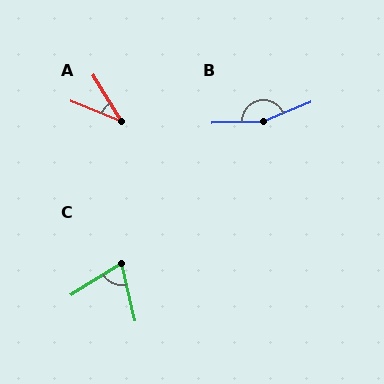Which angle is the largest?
B, at approximately 159 degrees.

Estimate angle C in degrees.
Approximately 71 degrees.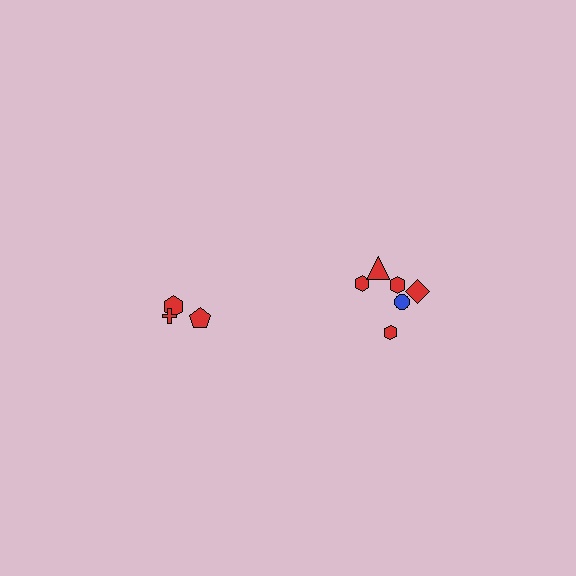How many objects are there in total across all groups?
There are 9 objects.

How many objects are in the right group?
There are 6 objects.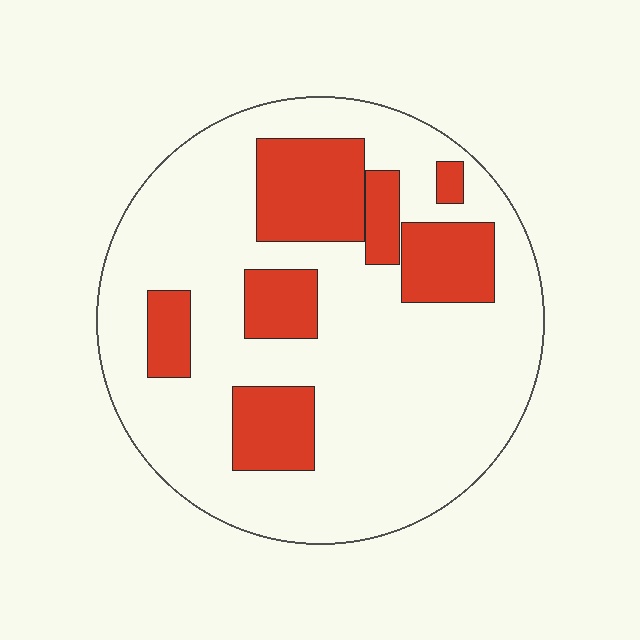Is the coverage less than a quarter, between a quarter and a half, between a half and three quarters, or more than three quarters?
Between a quarter and a half.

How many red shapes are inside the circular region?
7.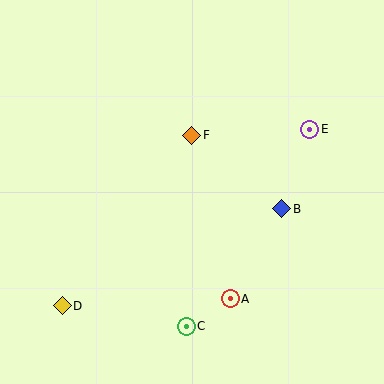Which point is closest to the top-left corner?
Point F is closest to the top-left corner.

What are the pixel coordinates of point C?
Point C is at (186, 326).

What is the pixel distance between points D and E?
The distance between D and E is 304 pixels.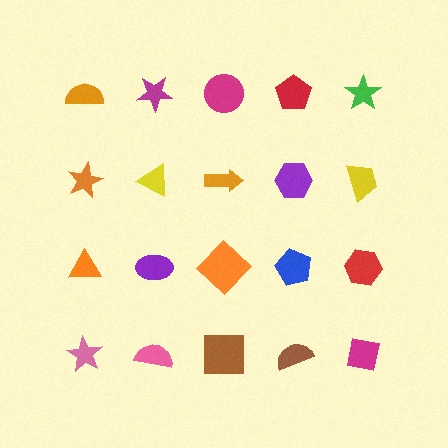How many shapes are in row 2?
5 shapes.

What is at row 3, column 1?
An orange triangle.